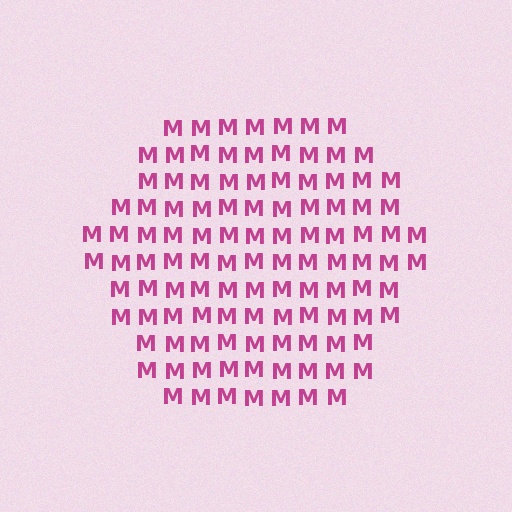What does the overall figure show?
The overall figure shows a hexagon.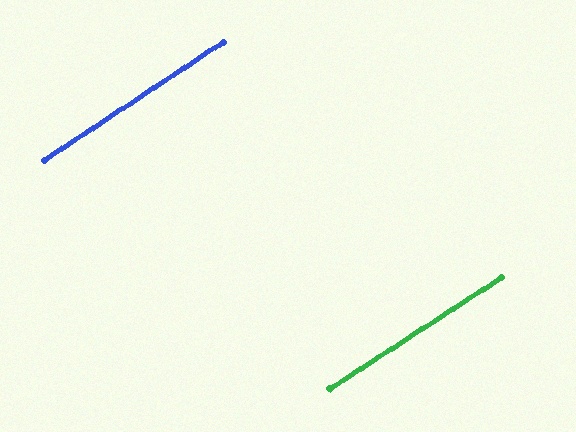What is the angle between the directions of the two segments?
Approximately 1 degree.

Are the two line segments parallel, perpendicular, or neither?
Parallel — their directions differ by only 0.7°.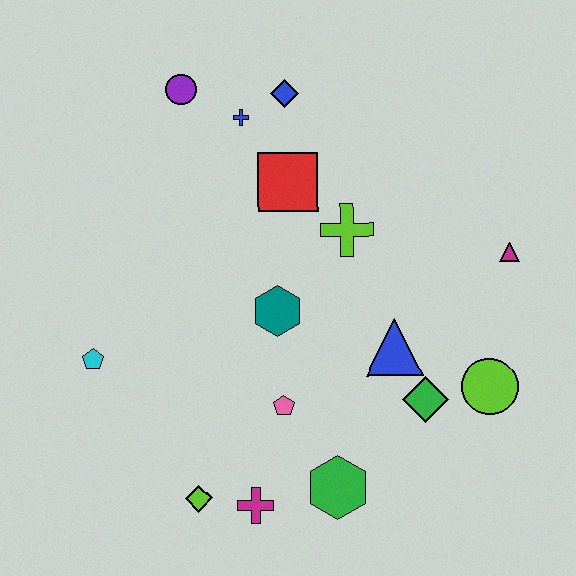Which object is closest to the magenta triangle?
The lime circle is closest to the magenta triangle.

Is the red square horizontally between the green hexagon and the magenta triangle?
No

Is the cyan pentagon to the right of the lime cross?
No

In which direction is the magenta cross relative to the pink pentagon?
The magenta cross is below the pink pentagon.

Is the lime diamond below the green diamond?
Yes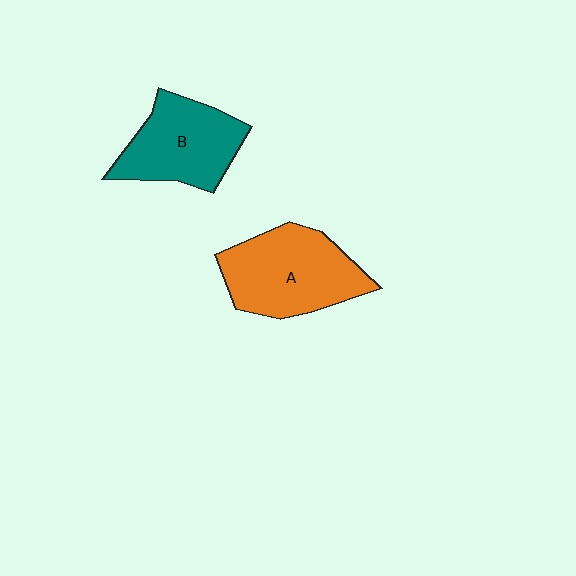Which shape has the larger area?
Shape A (orange).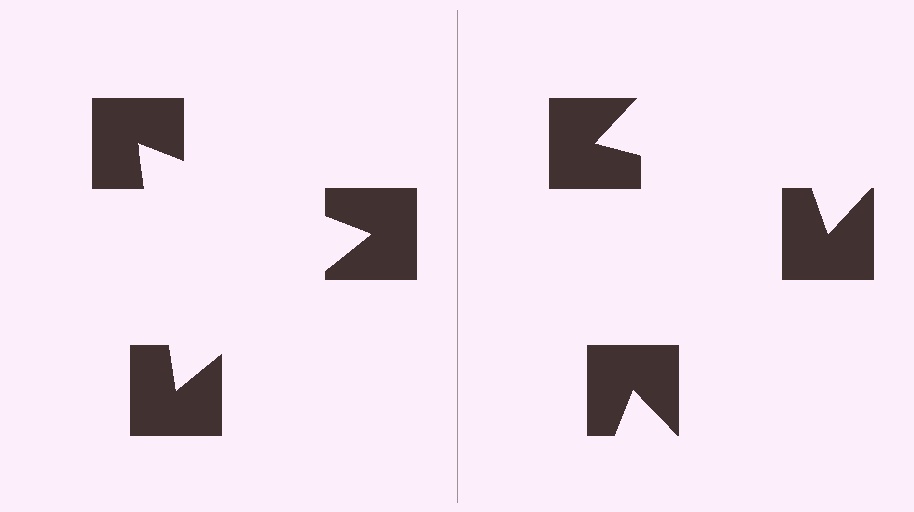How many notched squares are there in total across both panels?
6 — 3 on each side.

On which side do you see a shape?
An illusory triangle appears on the left side. On the right side the wedge cuts are rotated, so no coherent shape forms.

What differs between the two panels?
The notched squares are positioned identically on both sides; only the wedge orientations differ. On the left they align to a triangle; on the right they are misaligned.